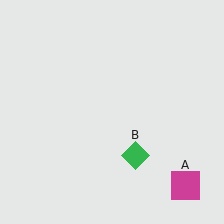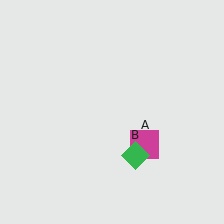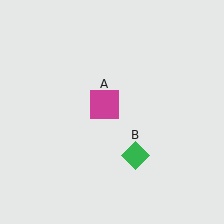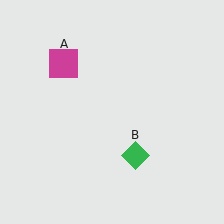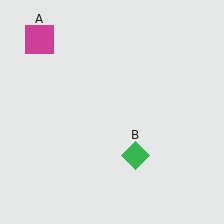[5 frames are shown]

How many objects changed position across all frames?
1 object changed position: magenta square (object A).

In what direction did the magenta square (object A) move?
The magenta square (object A) moved up and to the left.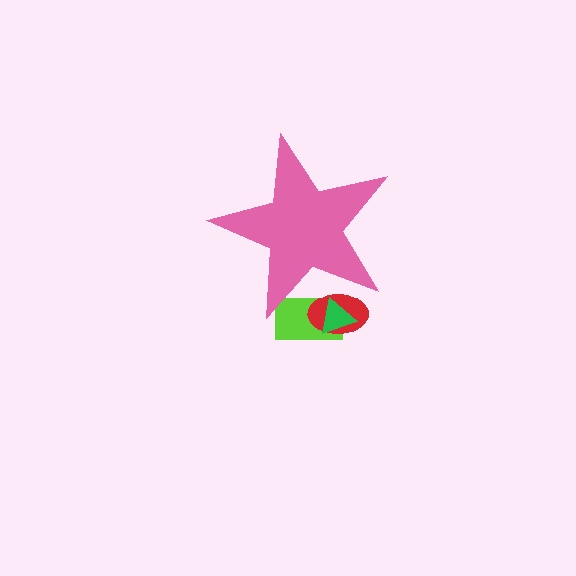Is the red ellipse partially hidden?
Yes, the red ellipse is partially hidden behind the pink star.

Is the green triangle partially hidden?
Yes, the green triangle is partially hidden behind the pink star.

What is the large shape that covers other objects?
A pink star.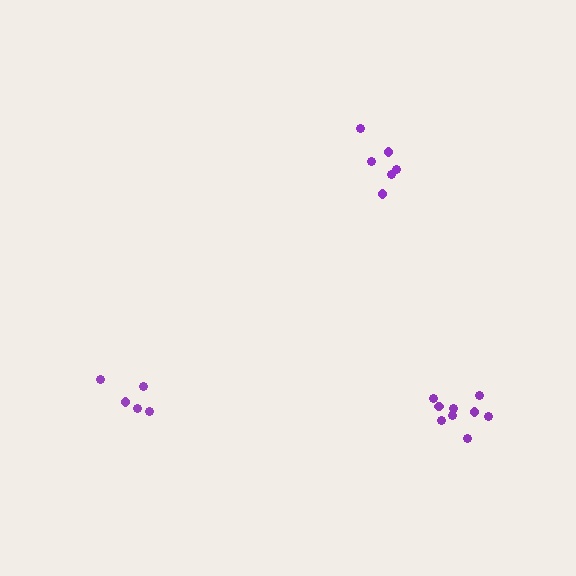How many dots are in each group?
Group 1: 5 dots, Group 2: 6 dots, Group 3: 9 dots (20 total).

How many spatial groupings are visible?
There are 3 spatial groupings.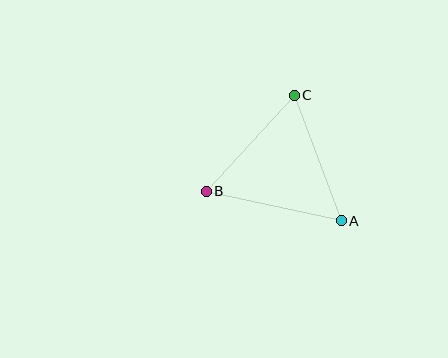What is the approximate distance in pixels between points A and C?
The distance between A and C is approximately 134 pixels.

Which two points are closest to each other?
Points B and C are closest to each other.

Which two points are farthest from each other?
Points A and B are farthest from each other.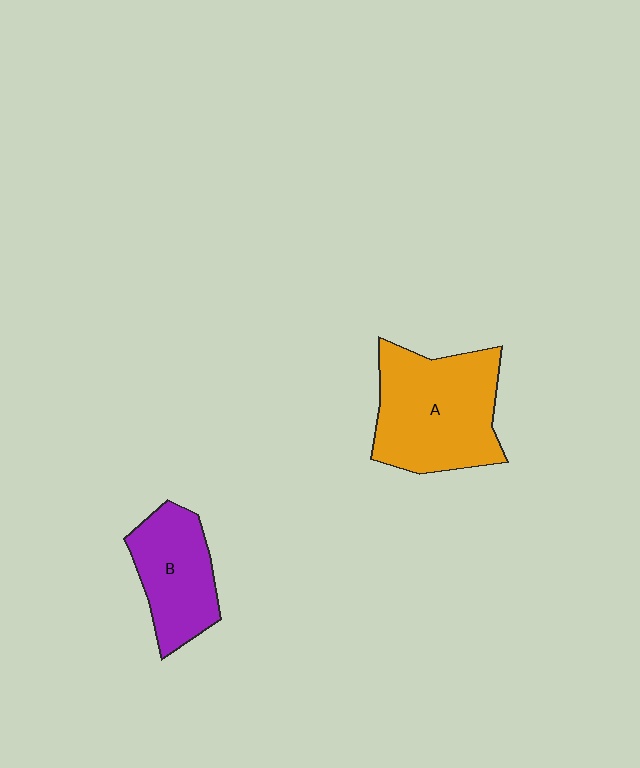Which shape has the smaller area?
Shape B (purple).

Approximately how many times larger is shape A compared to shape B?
Approximately 1.5 times.